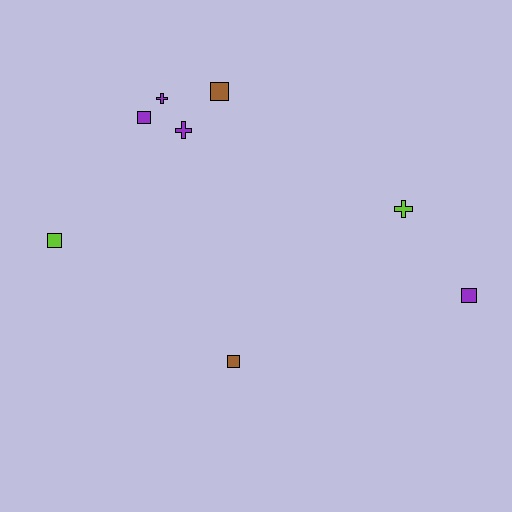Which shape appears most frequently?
Square, with 5 objects.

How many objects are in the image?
There are 8 objects.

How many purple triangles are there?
There are no purple triangles.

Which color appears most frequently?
Purple, with 4 objects.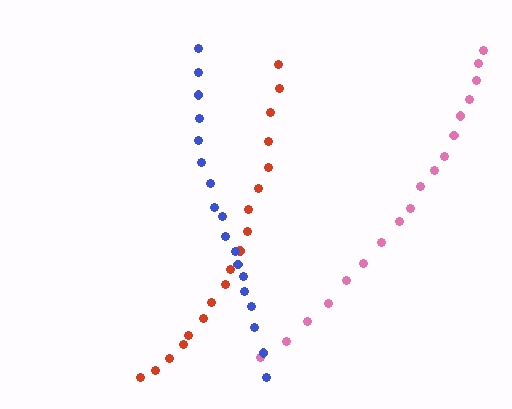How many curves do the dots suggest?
There are 3 distinct paths.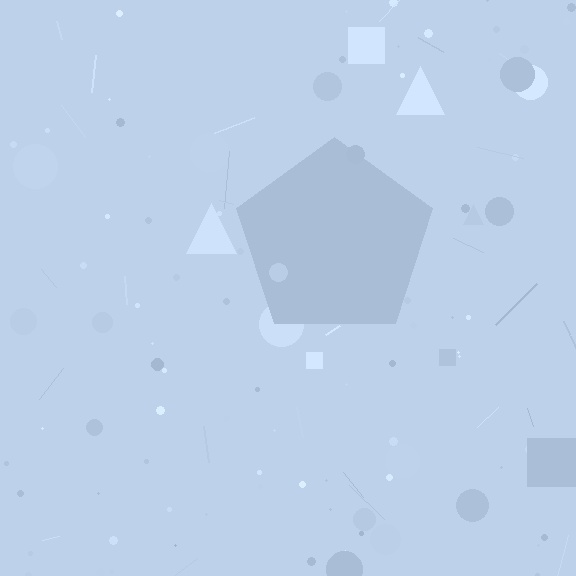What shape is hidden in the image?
A pentagon is hidden in the image.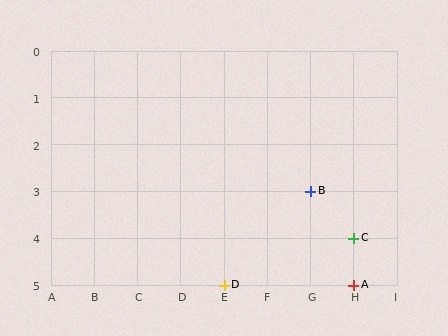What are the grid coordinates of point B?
Point B is at grid coordinates (G, 3).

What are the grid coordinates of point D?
Point D is at grid coordinates (E, 5).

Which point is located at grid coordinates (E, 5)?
Point D is at (E, 5).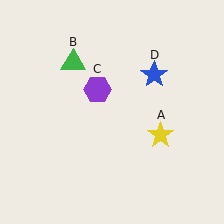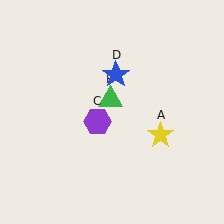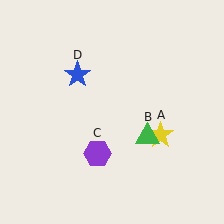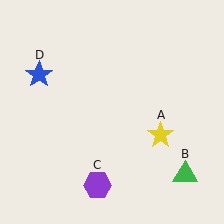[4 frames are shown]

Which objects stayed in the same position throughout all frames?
Yellow star (object A) remained stationary.